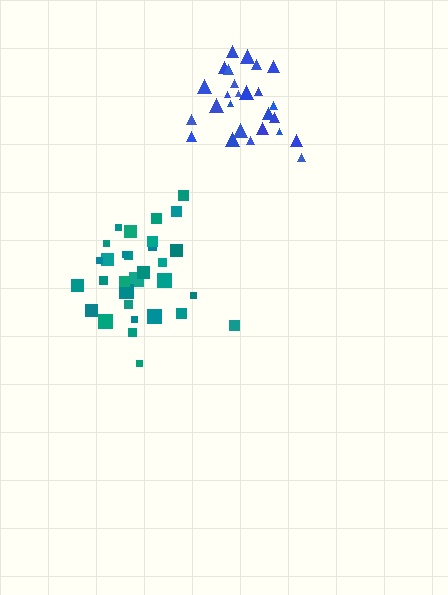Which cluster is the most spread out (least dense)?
Teal.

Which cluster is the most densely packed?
Blue.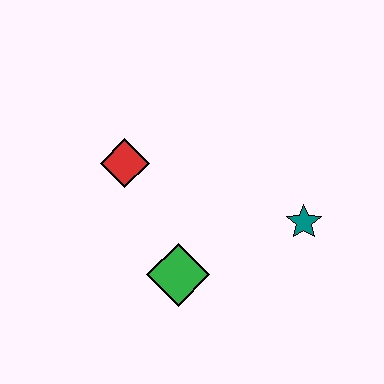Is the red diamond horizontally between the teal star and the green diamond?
No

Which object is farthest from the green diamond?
The teal star is farthest from the green diamond.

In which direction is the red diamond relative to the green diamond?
The red diamond is above the green diamond.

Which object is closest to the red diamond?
The green diamond is closest to the red diamond.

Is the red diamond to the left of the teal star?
Yes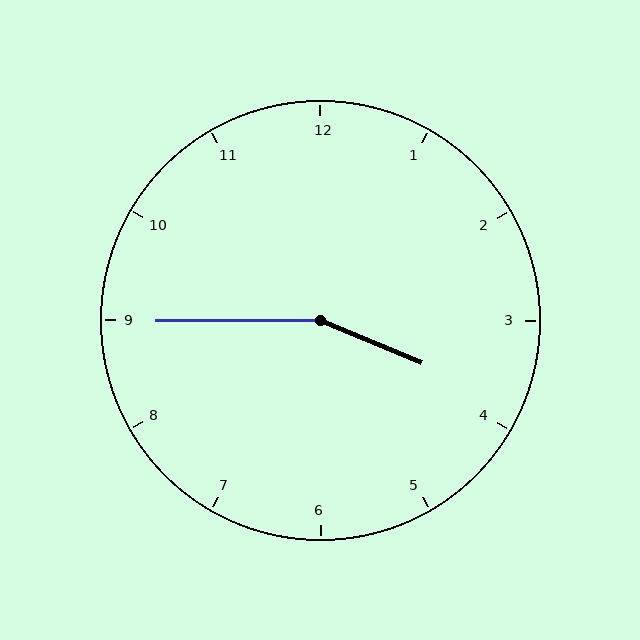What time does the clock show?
3:45.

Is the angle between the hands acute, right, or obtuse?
It is obtuse.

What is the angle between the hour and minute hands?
Approximately 158 degrees.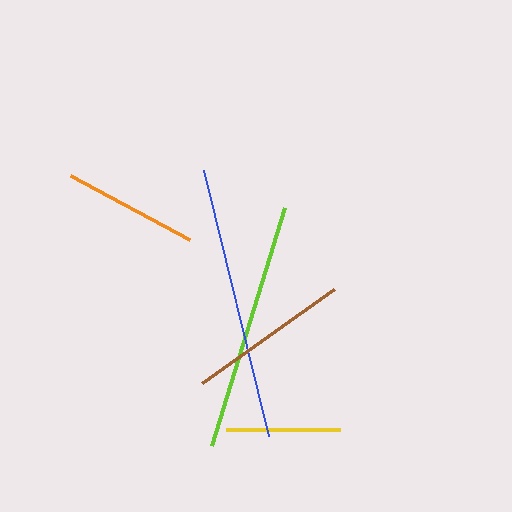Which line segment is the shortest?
The yellow line is the shortest at approximately 114 pixels.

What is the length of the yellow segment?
The yellow segment is approximately 114 pixels long.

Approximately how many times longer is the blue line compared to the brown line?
The blue line is approximately 1.7 times the length of the brown line.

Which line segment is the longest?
The blue line is the longest at approximately 274 pixels.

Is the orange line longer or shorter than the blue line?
The blue line is longer than the orange line.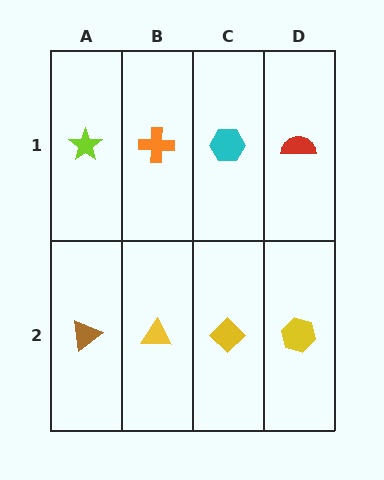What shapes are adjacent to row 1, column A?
A brown triangle (row 2, column A), an orange cross (row 1, column B).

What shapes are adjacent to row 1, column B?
A yellow triangle (row 2, column B), a lime star (row 1, column A), a cyan hexagon (row 1, column C).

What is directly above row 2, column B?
An orange cross.